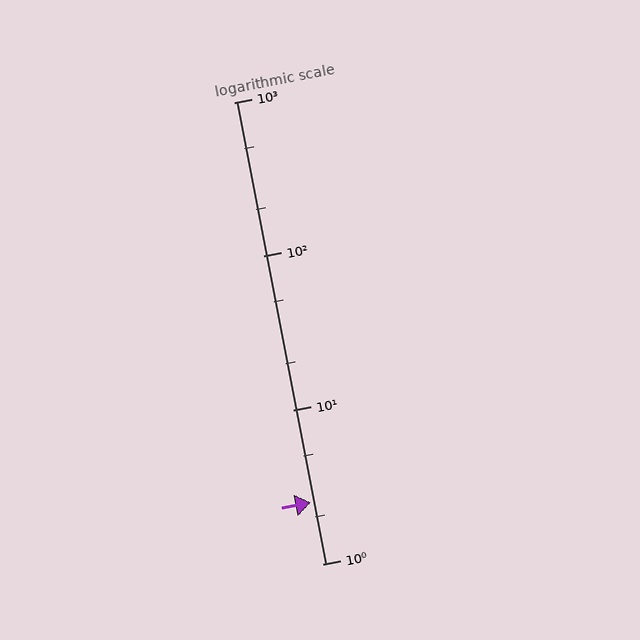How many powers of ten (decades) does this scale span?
The scale spans 3 decades, from 1 to 1000.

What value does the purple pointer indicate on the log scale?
The pointer indicates approximately 2.5.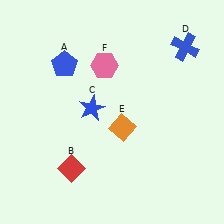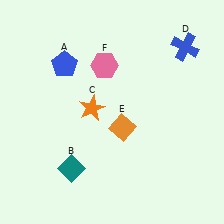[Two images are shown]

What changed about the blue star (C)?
In Image 1, C is blue. In Image 2, it changed to orange.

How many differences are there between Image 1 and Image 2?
There are 2 differences between the two images.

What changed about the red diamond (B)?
In Image 1, B is red. In Image 2, it changed to teal.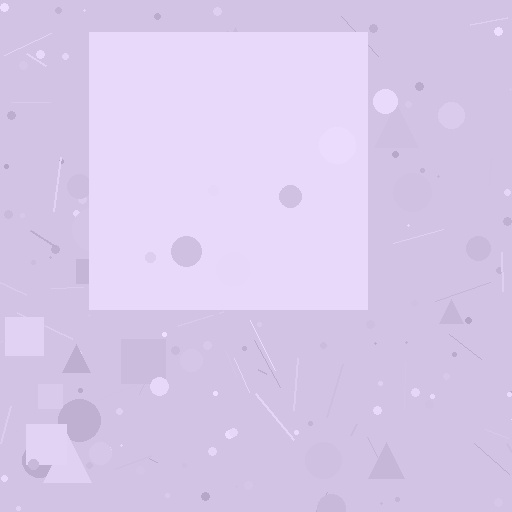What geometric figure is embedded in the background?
A square is embedded in the background.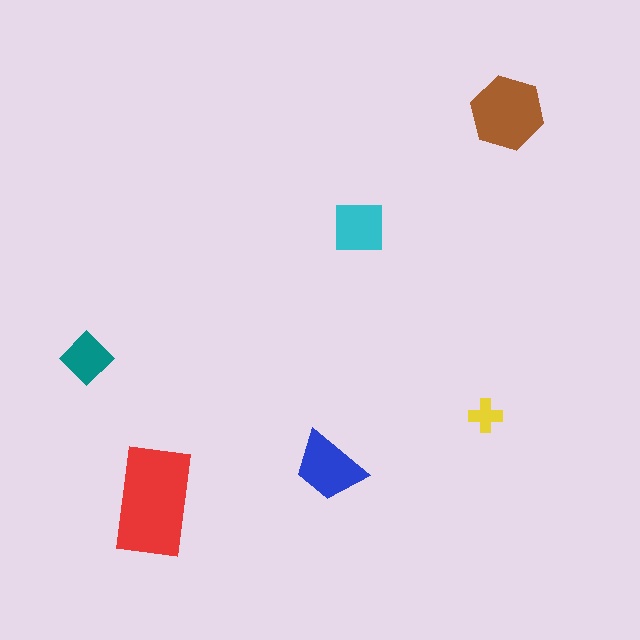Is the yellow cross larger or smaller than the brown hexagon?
Smaller.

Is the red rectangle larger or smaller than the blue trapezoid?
Larger.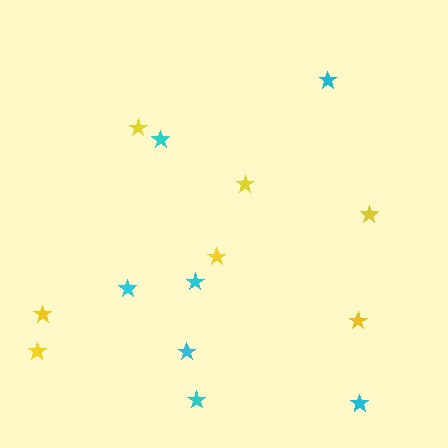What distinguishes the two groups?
There are 2 groups: one group of cyan stars (7) and one group of yellow stars (7).